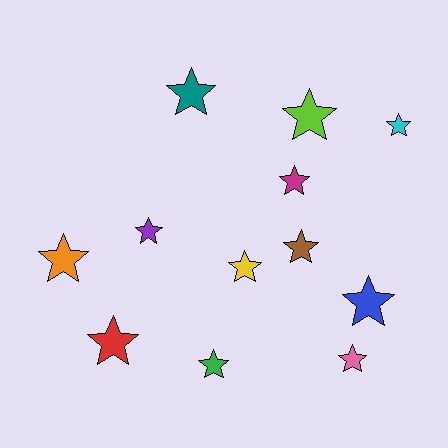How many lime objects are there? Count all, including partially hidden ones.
There is 1 lime object.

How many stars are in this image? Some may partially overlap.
There are 12 stars.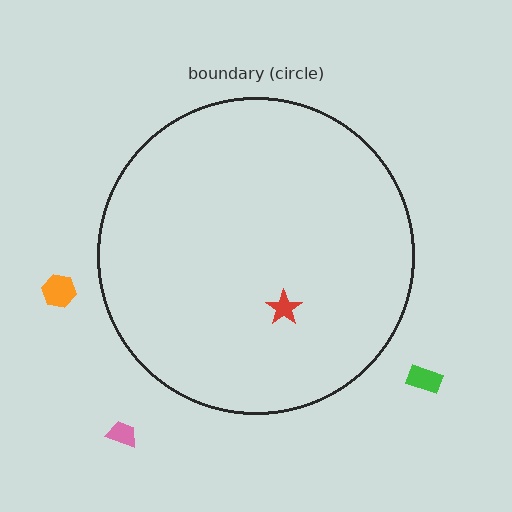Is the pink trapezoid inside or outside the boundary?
Outside.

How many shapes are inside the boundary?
1 inside, 3 outside.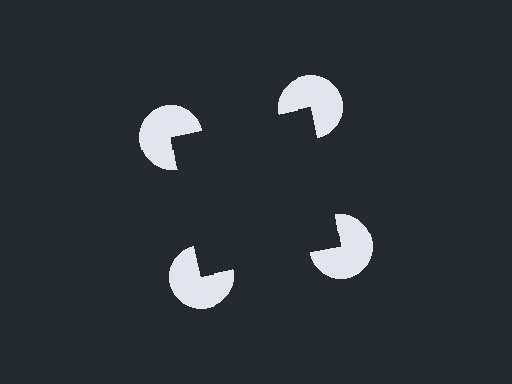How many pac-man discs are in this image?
There are 4 — one at each vertex of the illusory square.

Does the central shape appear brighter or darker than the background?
It typically appears slightly darker than the background, even though no actual brightness change is drawn.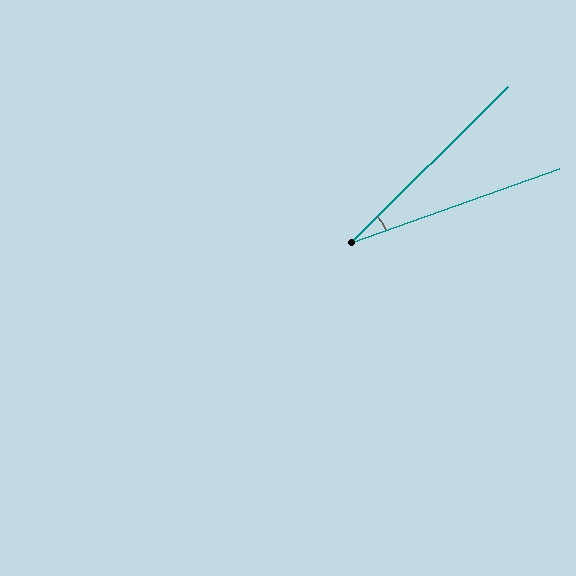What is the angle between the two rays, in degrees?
Approximately 25 degrees.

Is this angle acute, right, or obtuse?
It is acute.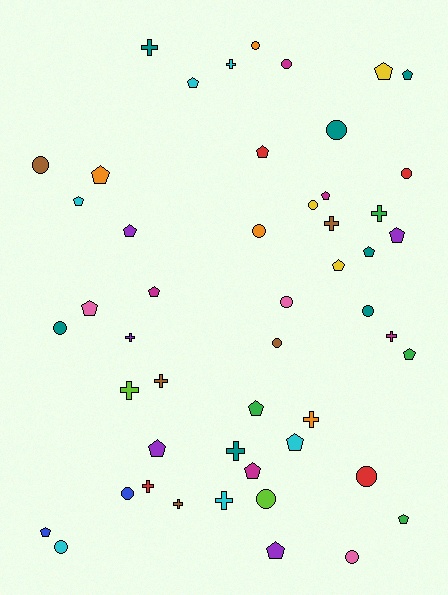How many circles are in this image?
There are 16 circles.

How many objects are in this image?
There are 50 objects.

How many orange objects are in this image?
There are 4 orange objects.